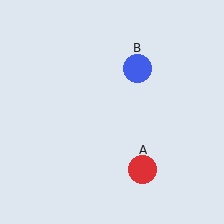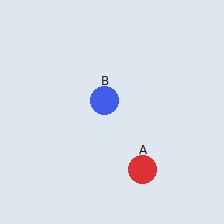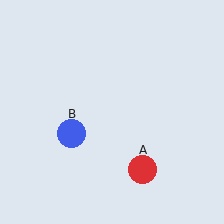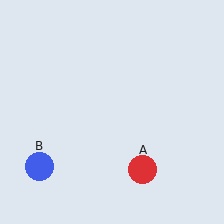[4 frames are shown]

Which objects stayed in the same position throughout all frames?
Red circle (object A) remained stationary.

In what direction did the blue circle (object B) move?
The blue circle (object B) moved down and to the left.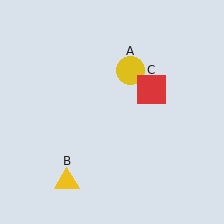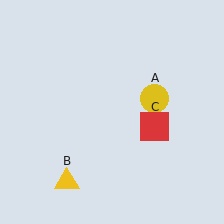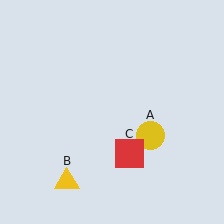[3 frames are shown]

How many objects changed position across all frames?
2 objects changed position: yellow circle (object A), red square (object C).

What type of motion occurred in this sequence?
The yellow circle (object A), red square (object C) rotated clockwise around the center of the scene.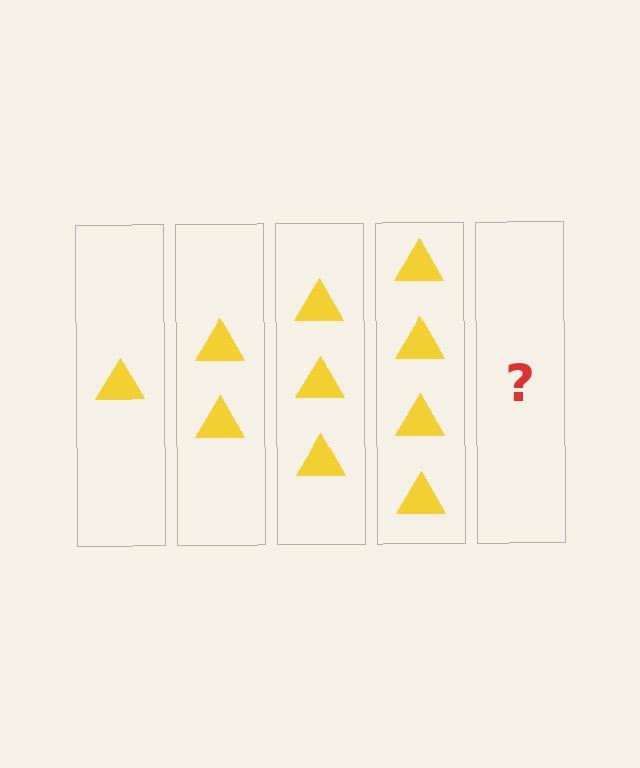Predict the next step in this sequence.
The next step is 5 triangles.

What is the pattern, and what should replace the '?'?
The pattern is that each step adds one more triangle. The '?' should be 5 triangles.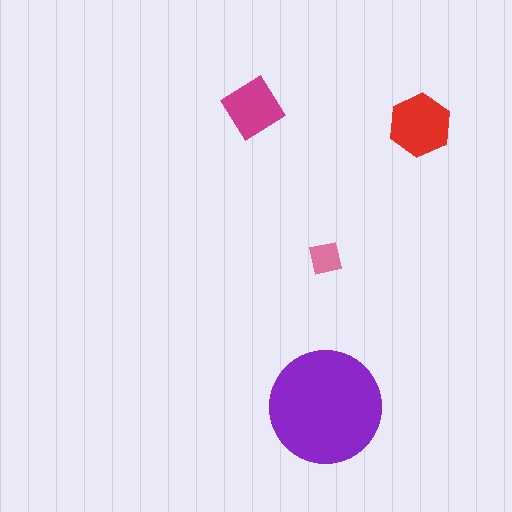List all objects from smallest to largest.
The pink square, the magenta diamond, the red hexagon, the purple circle.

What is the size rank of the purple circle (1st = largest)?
1st.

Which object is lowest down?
The purple circle is bottommost.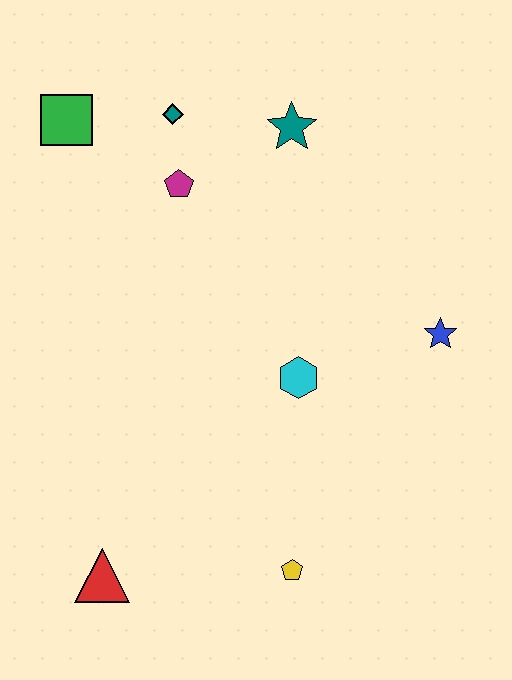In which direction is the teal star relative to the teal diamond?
The teal star is to the right of the teal diamond.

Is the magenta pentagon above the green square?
No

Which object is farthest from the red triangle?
The teal star is farthest from the red triangle.